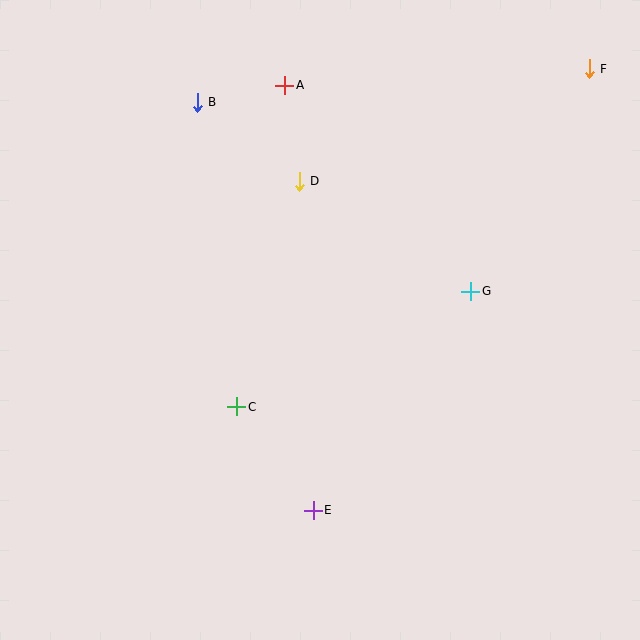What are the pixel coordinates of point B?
Point B is at (197, 102).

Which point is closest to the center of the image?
Point C at (237, 407) is closest to the center.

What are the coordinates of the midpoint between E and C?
The midpoint between E and C is at (275, 458).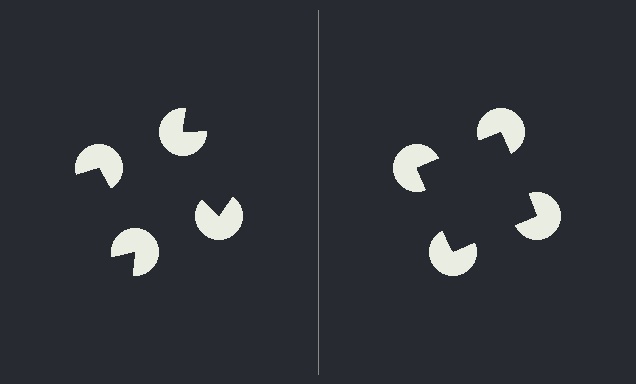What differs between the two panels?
The pac-man discs are positioned identically on both sides; only the wedge orientations differ. On the right they align to a square; on the left they are misaligned.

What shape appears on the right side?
An illusory square.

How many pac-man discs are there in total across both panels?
8 — 4 on each side.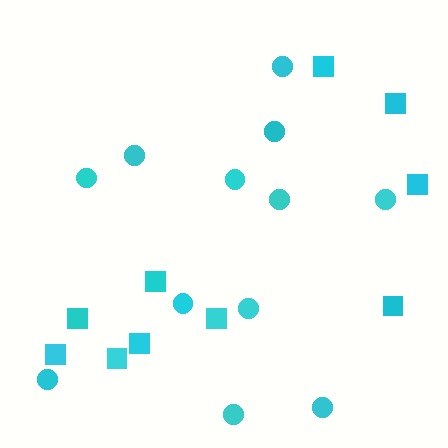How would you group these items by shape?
There are 2 groups: one group of squares (10) and one group of circles (12).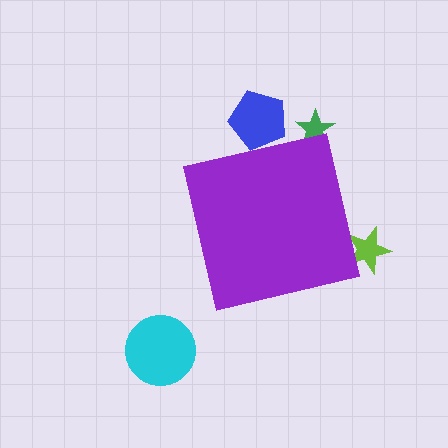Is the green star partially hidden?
Yes, the green star is partially hidden behind the purple square.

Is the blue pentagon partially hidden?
Yes, the blue pentagon is partially hidden behind the purple square.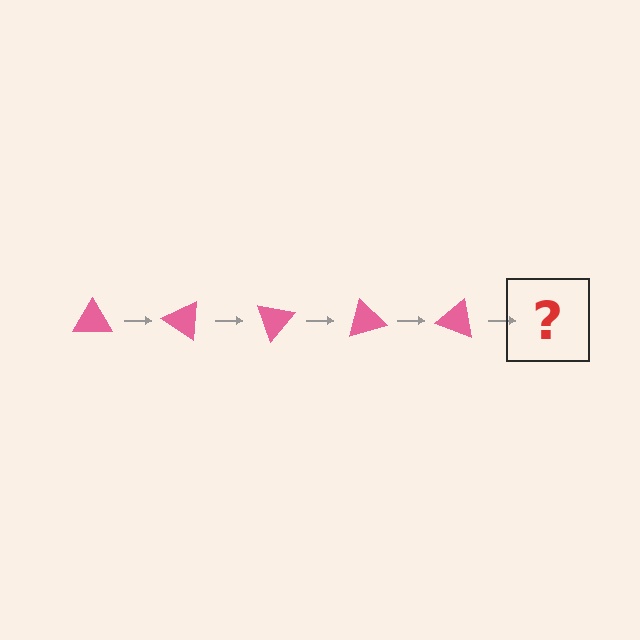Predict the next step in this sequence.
The next step is a pink triangle rotated 175 degrees.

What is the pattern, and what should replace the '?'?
The pattern is that the triangle rotates 35 degrees each step. The '?' should be a pink triangle rotated 175 degrees.